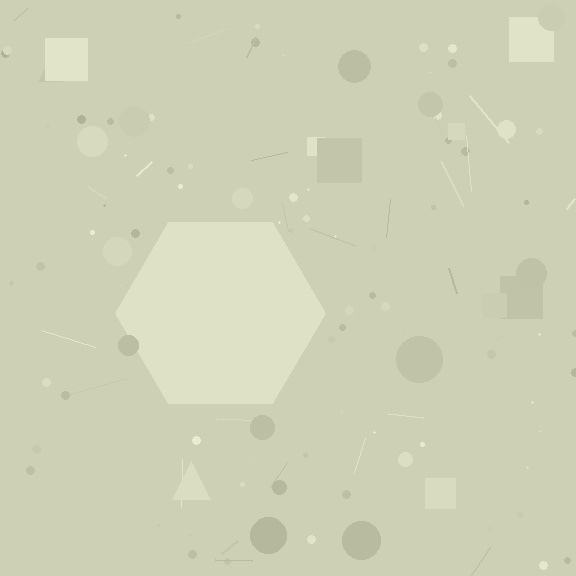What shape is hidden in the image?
A hexagon is hidden in the image.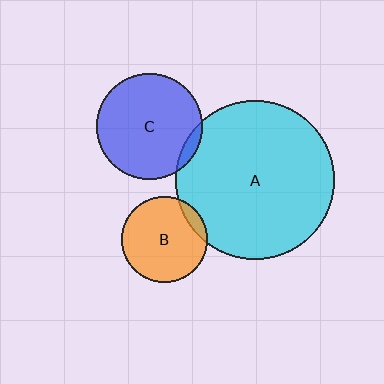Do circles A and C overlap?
Yes.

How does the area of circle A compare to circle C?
Approximately 2.2 times.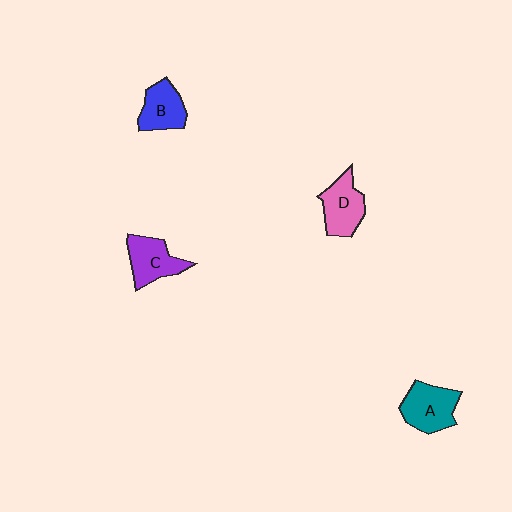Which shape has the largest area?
Shape A (teal).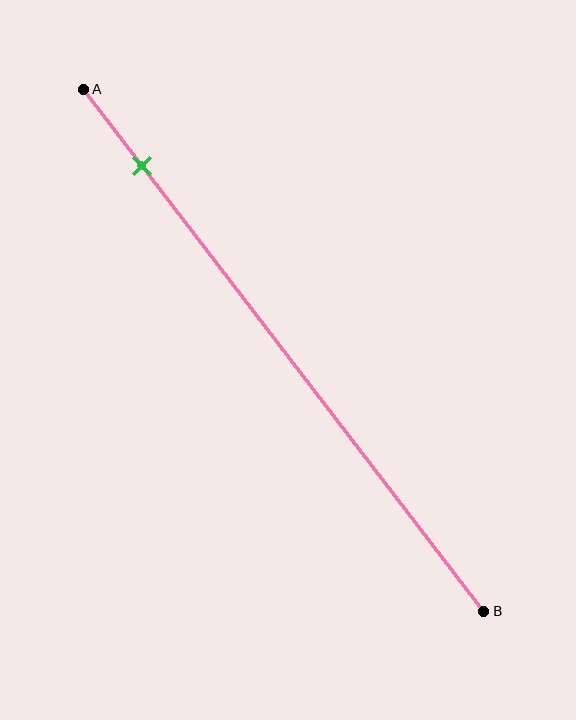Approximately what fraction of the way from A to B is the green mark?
The green mark is approximately 15% of the way from A to B.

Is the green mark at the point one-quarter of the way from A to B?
No, the mark is at about 15% from A, not at the 25% one-quarter point.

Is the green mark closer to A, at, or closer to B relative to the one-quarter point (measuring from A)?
The green mark is closer to point A than the one-quarter point of segment AB.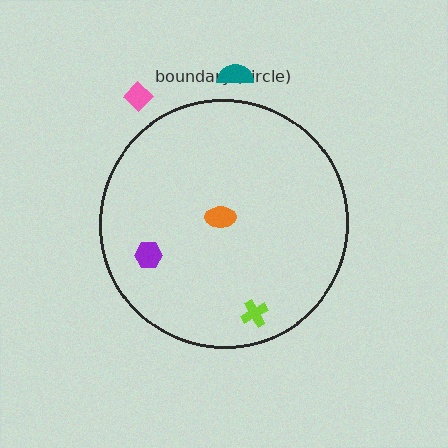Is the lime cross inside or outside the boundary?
Inside.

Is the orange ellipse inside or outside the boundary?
Inside.